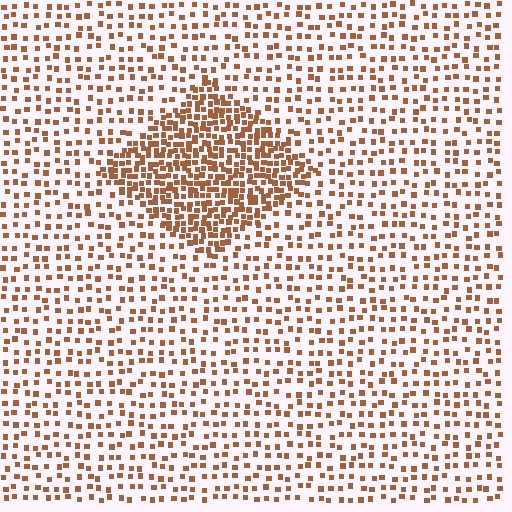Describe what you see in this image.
The image contains small brown elements arranged at two different densities. A diamond-shaped region is visible where the elements are more densely packed than the surrounding area.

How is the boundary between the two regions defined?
The boundary is defined by a change in element density (approximately 2.5x ratio). All elements are the same color, size, and shape.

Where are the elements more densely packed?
The elements are more densely packed inside the diamond boundary.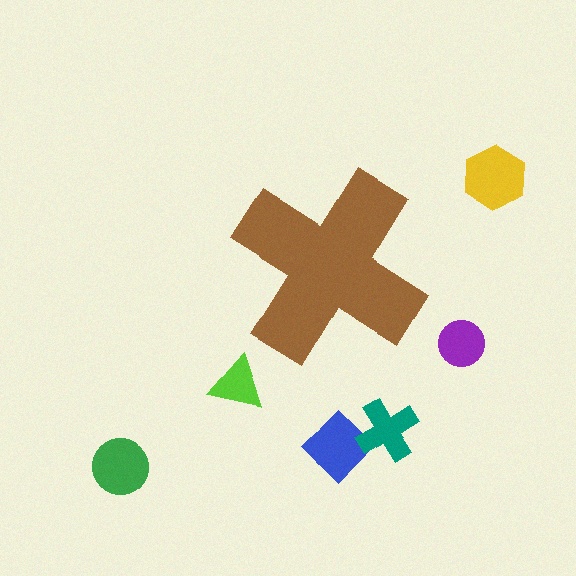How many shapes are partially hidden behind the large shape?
0 shapes are partially hidden.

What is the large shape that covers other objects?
A brown cross.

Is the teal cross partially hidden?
No, the teal cross is fully visible.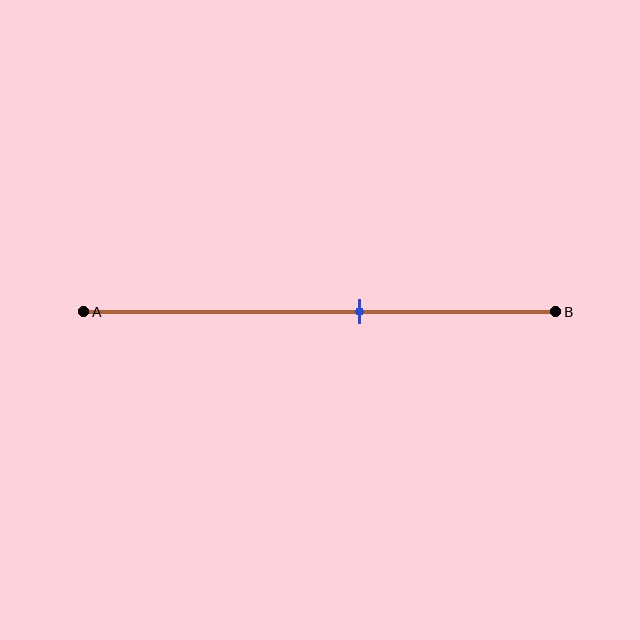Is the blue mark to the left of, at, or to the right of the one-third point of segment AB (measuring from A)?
The blue mark is to the right of the one-third point of segment AB.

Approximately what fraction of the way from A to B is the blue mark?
The blue mark is approximately 60% of the way from A to B.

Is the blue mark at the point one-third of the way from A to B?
No, the mark is at about 60% from A, not at the 33% one-third point.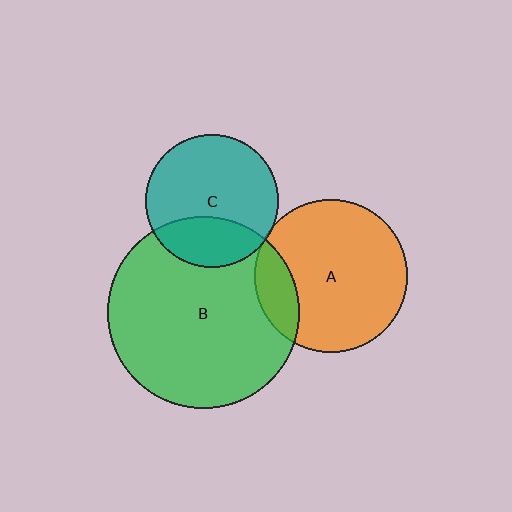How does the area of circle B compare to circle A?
Approximately 1.6 times.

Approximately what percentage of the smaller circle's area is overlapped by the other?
Approximately 15%.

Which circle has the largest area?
Circle B (green).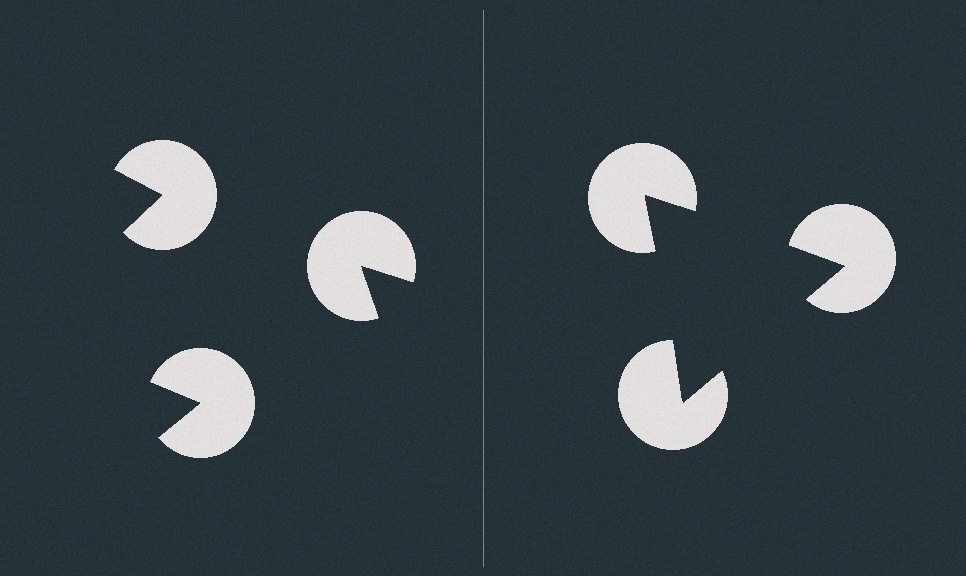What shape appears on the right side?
An illusory triangle.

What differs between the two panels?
The pac-man discs are positioned identically on both sides; only the wedge orientations differ. On the right they align to a triangle; on the left they are misaligned.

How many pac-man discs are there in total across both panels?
6 — 3 on each side.